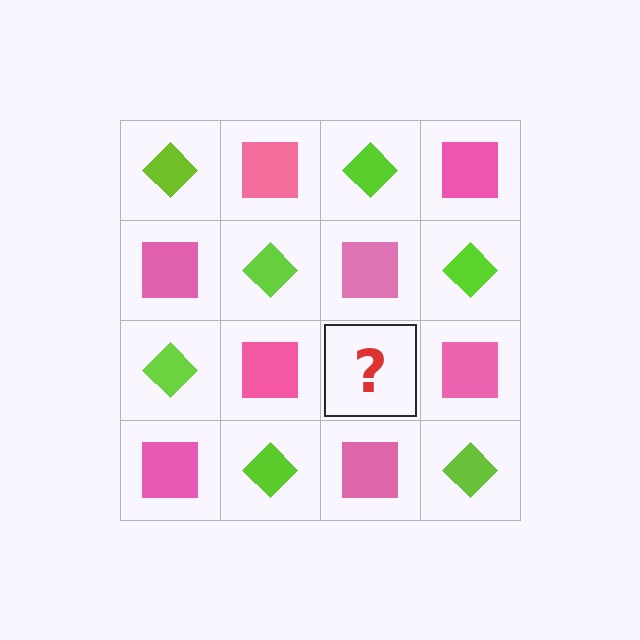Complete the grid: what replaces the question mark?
The question mark should be replaced with a lime diamond.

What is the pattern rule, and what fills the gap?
The rule is that it alternates lime diamond and pink square in a checkerboard pattern. The gap should be filled with a lime diamond.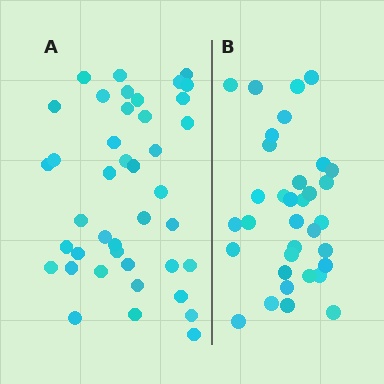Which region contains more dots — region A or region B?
Region A (the left region) has more dots.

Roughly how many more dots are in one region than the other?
Region A has roughly 8 or so more dots than region B.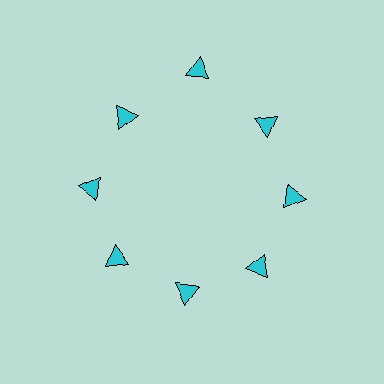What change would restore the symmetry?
The symmetry would be restored by moving it inward, back onto the ring so that all 8 triangles sit at equal angles and equal distance from the center.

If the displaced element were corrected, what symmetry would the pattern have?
It would have 8-fold rotational symmetry — the pattern would map onto itself every 45 degrees.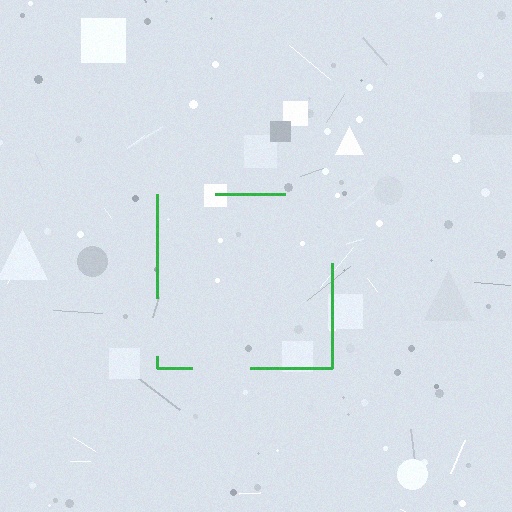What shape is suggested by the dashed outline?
The dashed outline suggests a square.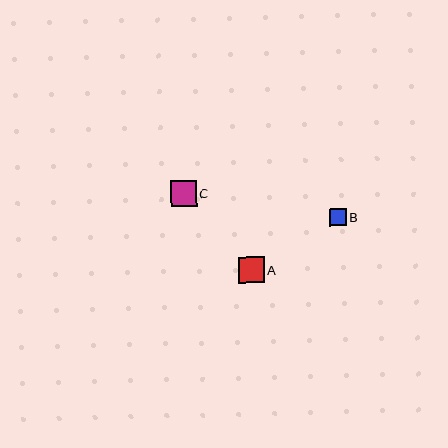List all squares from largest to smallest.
From largest to smallest: C, A, B.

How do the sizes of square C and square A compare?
Square C and square A are approximately the same size.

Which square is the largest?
Square C is the largest with a size of approximately 26 pixels.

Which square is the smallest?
Square B is the smallest with a size of approximately 17 pixels.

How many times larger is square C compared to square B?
Square C is approximately 1.6 times the size of square B.